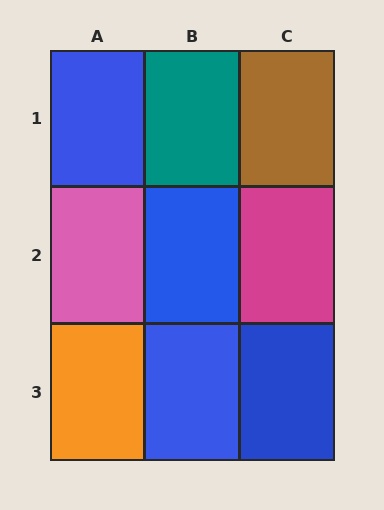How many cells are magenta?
1 cell is magenta.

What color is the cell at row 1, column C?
Brown.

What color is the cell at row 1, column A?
Blue.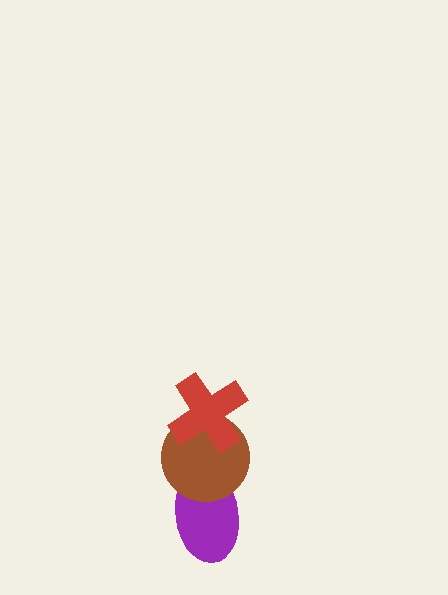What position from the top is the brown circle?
The brown circle is 2nd from the top.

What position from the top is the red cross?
The red cross is 1st from the top.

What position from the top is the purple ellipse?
The purple ellipse is 3rd from the top.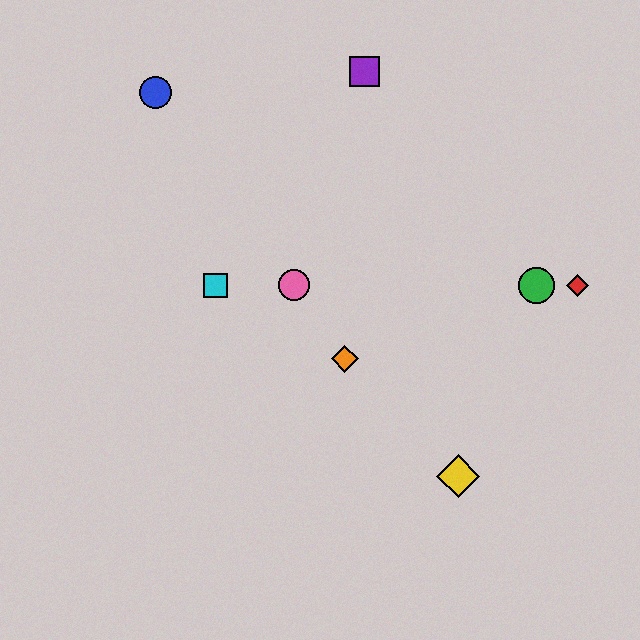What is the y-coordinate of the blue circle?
The blue circle is at y≈92.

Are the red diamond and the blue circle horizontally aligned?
No, the red diamond is at y≈285 and the blue circle is at y≈92.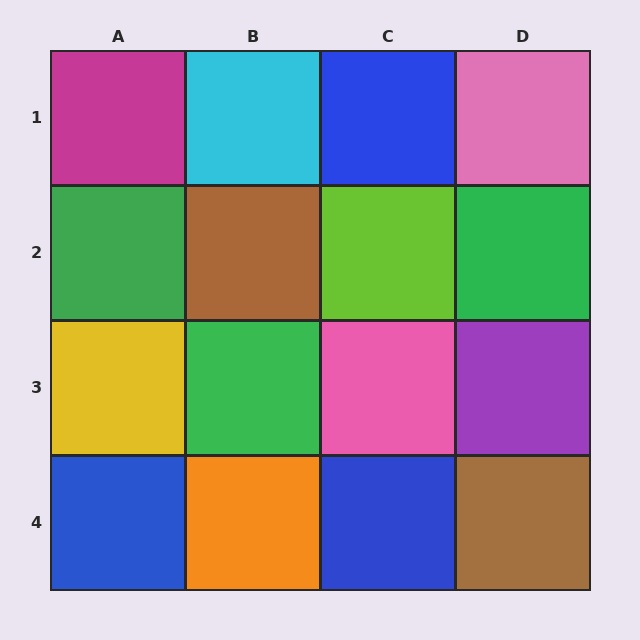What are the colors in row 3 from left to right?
Yellow, green, pink, purple.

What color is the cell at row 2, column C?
Lime.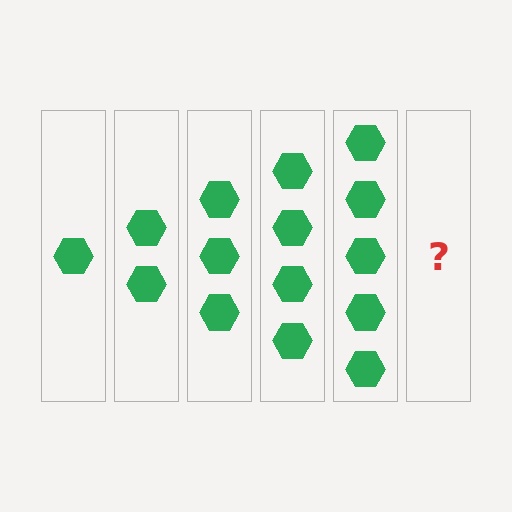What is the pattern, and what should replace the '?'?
The pattern is that each step adds one more hexagon. The '?' should be 6 hexagons.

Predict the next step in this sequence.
The next step is 6 hexagons.